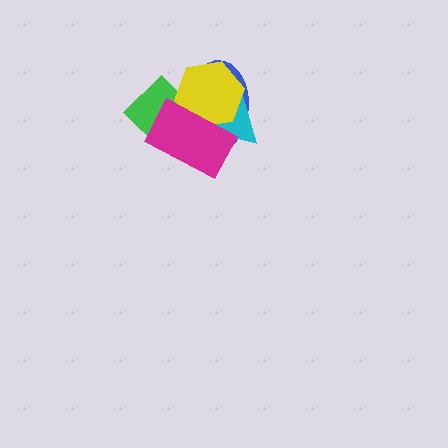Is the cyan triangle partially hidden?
Yes, it is partially covered by another shape.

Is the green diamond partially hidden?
Yes, it is partially covered by another shape.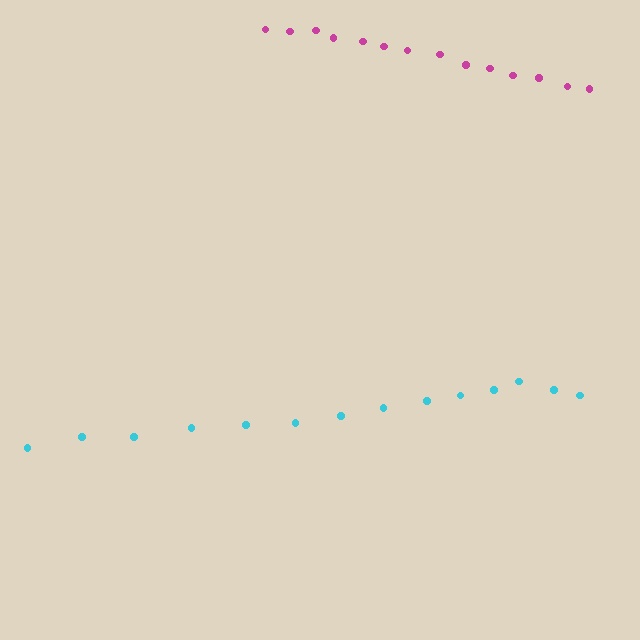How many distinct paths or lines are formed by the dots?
There are 2 distinct paths.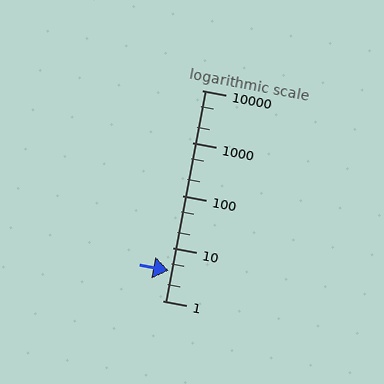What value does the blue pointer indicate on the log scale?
The pointer indicates approximately 3.7.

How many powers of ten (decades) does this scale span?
The scale spans 4 decades, from 1 to 10000.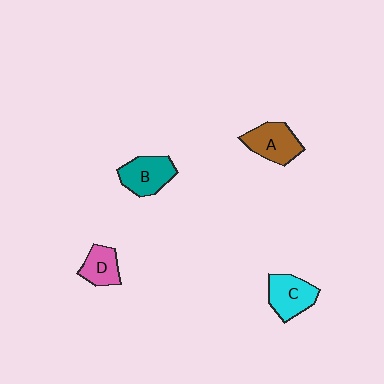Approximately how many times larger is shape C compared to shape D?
Approximately 1.4 times.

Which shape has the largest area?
Shape A (brown).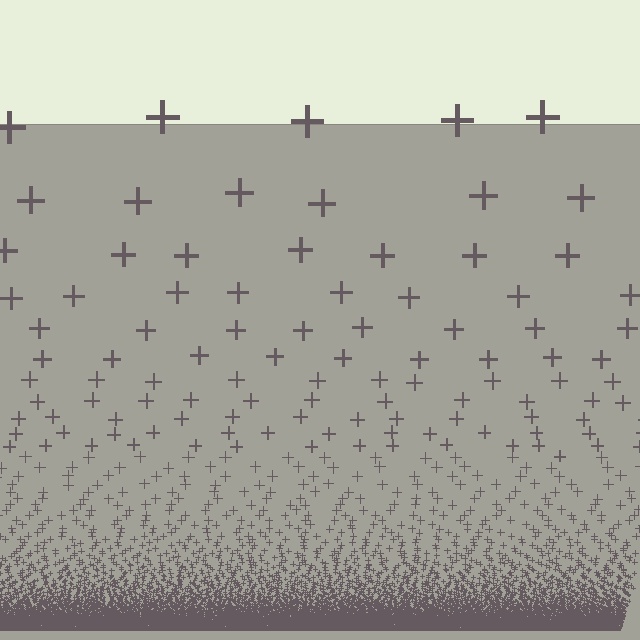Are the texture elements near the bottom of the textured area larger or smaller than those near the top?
Smaller. The gradient is inverted — elements near the bottom are smaller and denser.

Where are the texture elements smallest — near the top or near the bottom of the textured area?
Near the bottom.